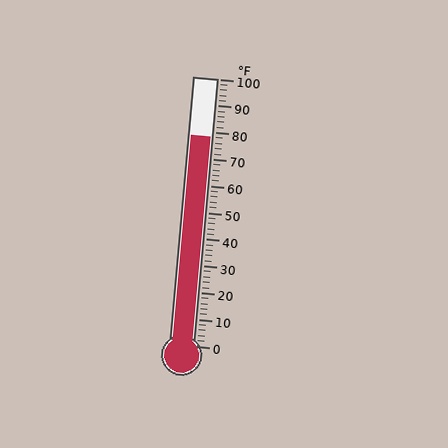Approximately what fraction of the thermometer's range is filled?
The thermometer is filled to approximately 80% of its range.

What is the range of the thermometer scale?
The thermometer scale ranges from 0°F to 100°F.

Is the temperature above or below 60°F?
The temperature is above 60°F.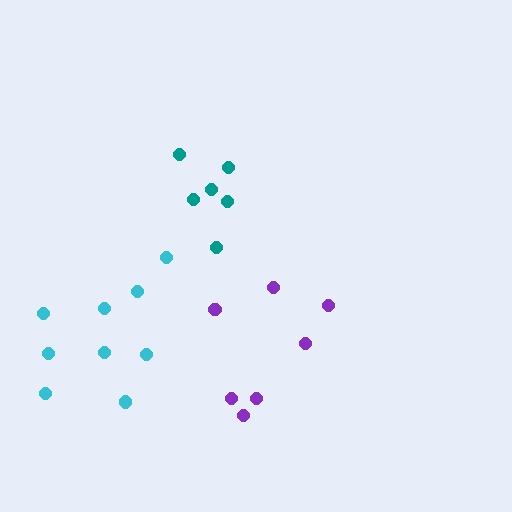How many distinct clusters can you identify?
There are 3 distinct clusters.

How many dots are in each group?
Group 1: 6 dots, Group 2: 7 dots, Group 3: 9 dots (22 total).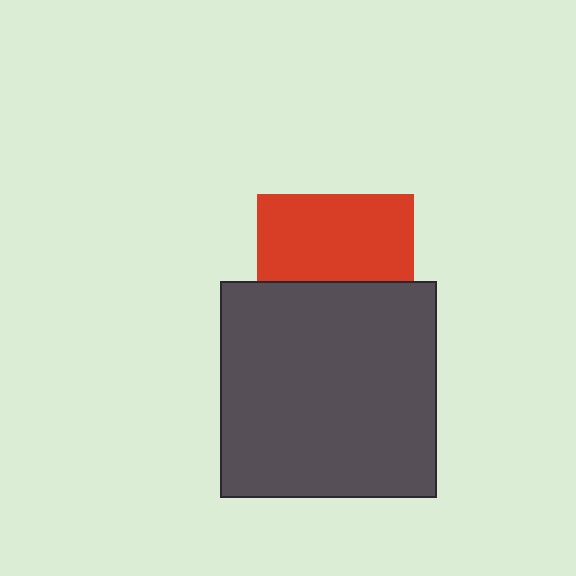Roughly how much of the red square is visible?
About half of it is visible (roughly 56%).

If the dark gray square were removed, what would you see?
You would see the complete red square.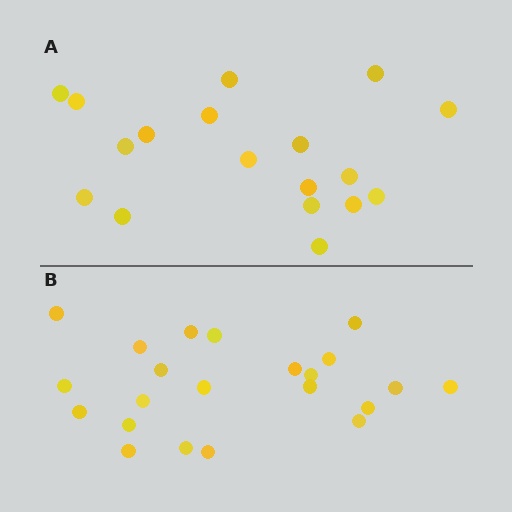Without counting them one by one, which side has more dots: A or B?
Region B (the bottom region) has more dots.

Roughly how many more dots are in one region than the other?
Region B has about 4 more dots than region A.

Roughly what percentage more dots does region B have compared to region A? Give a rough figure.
About 20% more.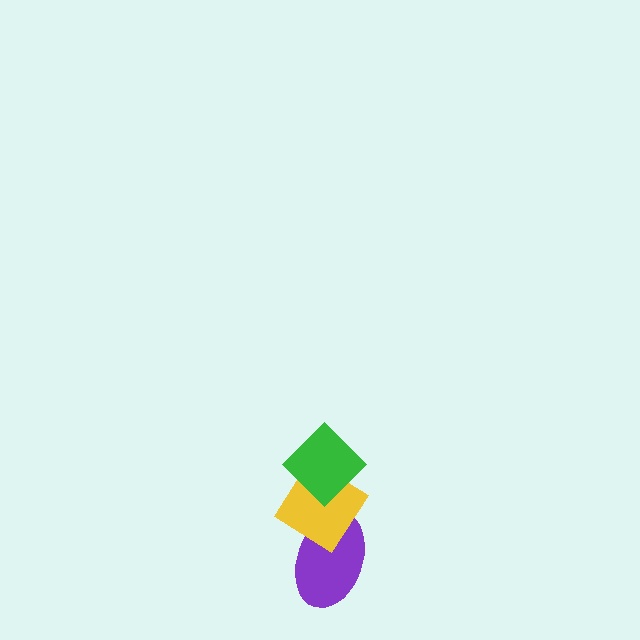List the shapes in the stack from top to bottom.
From top to bottom: the green diamond, the yellow diamond, the purple ellipse.